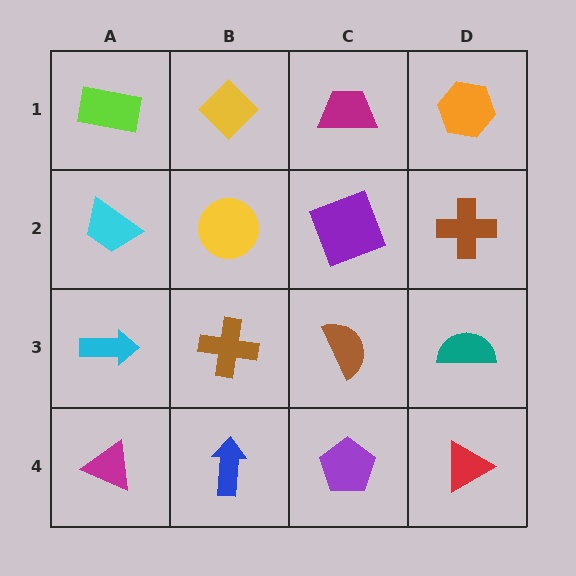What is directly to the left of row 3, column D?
A brown semicircle.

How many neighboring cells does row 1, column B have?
3.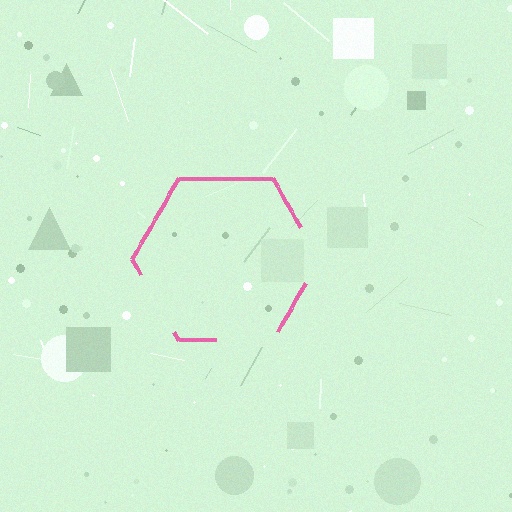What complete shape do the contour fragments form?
The contour fragments form a hexagon.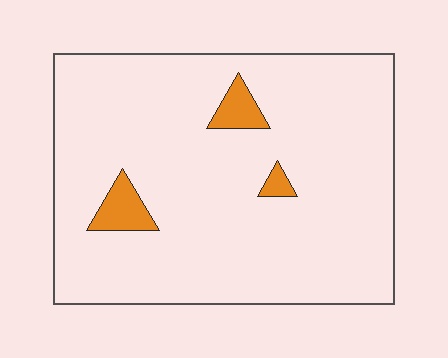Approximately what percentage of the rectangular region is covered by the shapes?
Approximately 5%.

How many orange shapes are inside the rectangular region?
3.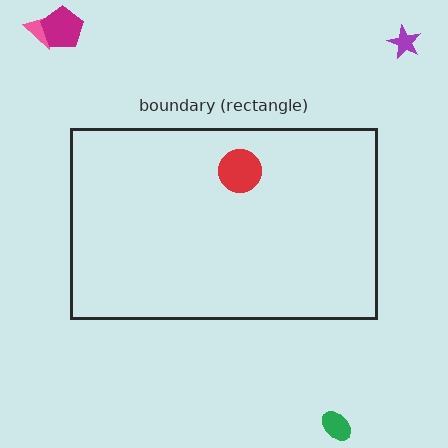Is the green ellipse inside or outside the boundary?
Outside.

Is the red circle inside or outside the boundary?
Inside.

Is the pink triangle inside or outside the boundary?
Outside.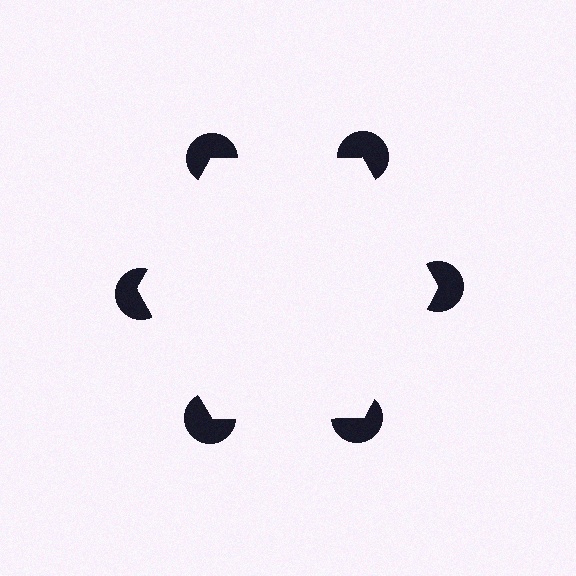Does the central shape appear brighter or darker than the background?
It typically appears slightly brighter than the background, even though no actual brightness change is drawn.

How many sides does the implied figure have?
6 sides.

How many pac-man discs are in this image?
There are 6 — one at each vertex of the illusory hexagon.